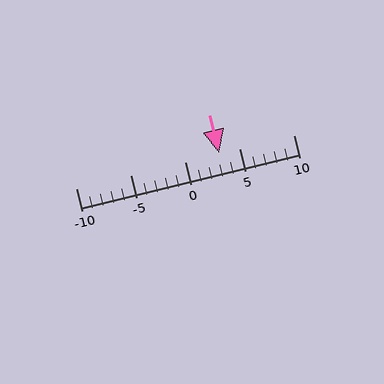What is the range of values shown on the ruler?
The ruler shows values from -10 to 10.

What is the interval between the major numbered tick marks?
The major tick marks are spaced 5 units apart.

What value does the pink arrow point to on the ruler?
The pink arrow points to approximately 3.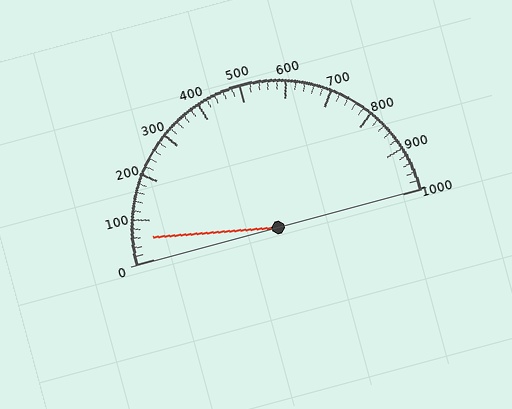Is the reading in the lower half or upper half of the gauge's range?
The reading is in the lower half of the range (0 to 1000).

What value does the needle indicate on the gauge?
The needle indicates approximately 60.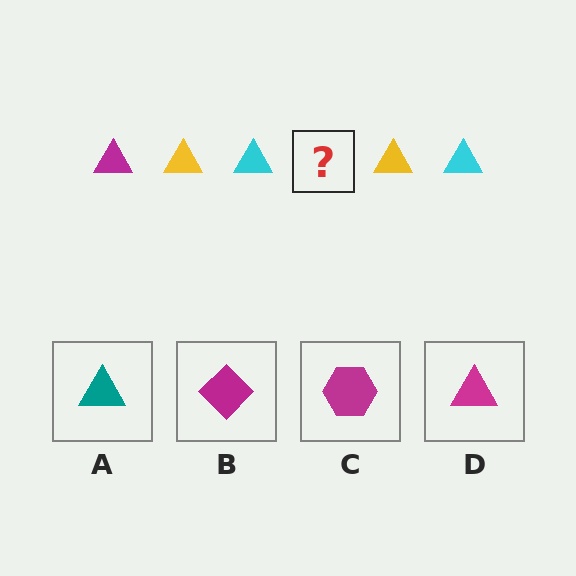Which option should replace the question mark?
Option D.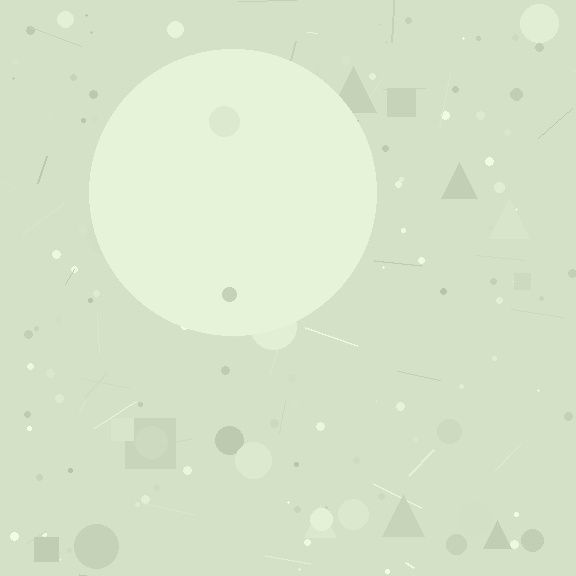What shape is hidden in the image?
A circle is hidden in the image.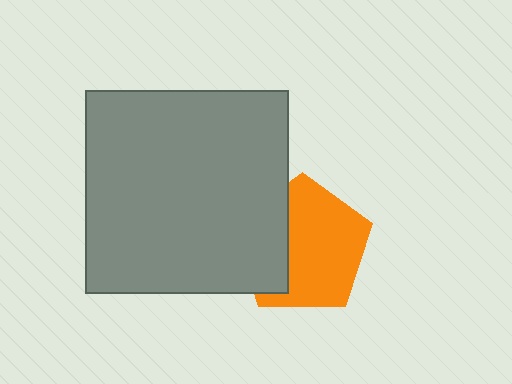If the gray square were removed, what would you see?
You would see the complete orange pentagon.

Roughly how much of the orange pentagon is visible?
Most of it is visible (roughly 66%).